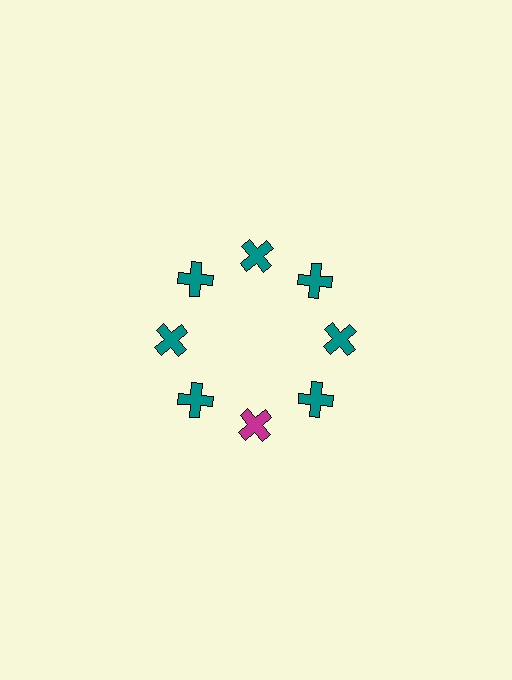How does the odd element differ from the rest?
It has a different color: magenta instead of teal.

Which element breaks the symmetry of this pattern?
The magenta cross at roughly the 6 o'clock position breaks the symmetry. All other shapes are teal crosses.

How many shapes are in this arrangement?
There are 8 shapes arranged in a ring pattern.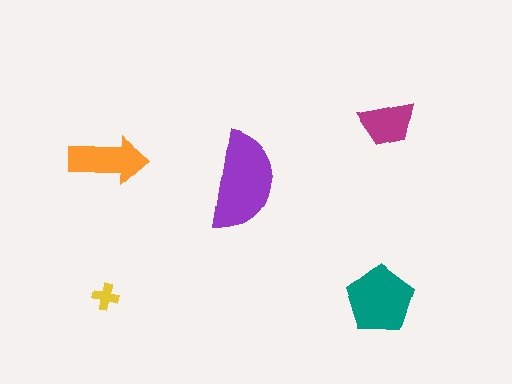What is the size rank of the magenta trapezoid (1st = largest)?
4th.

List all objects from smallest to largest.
The yellow cross, the magenta trapezoid, the orange arrow, the teal pentagon, the purple semicircle.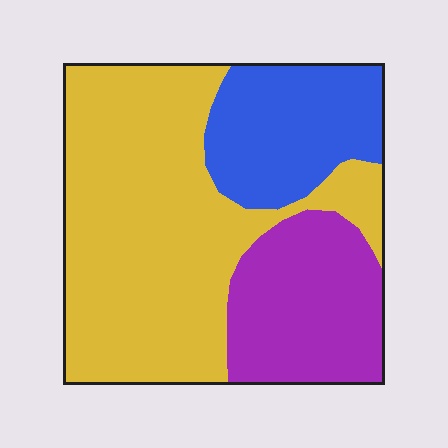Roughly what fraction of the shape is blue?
Blue covers roughly 20% of the shape.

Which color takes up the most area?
Yellow, at roughly 55%.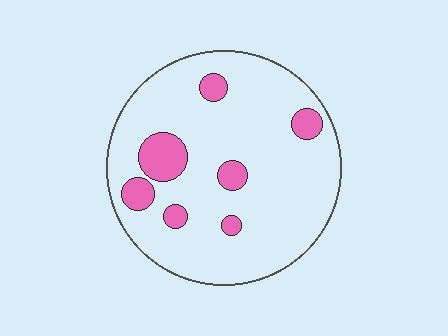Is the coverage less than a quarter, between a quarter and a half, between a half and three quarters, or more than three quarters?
Less than a quarter.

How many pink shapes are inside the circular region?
7.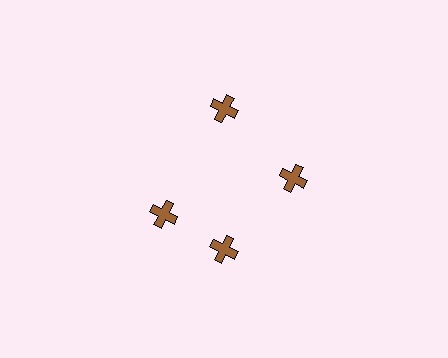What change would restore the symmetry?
The symmetry would be restored by rotating it back into even spacing with its neighbors so that all 4 crosses sit at equal angles and equal distance from the center.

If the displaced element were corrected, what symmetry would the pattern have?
It would have 4-fold rotational symmetry — the pattern would map onto itself every 90 degrees.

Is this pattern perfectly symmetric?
No. The 4 brown crosses are arranged in a ring, but one element near the 9 o'clock position is rotated out of alignment along the ring, breaking the 4-fold rotational symmetry.